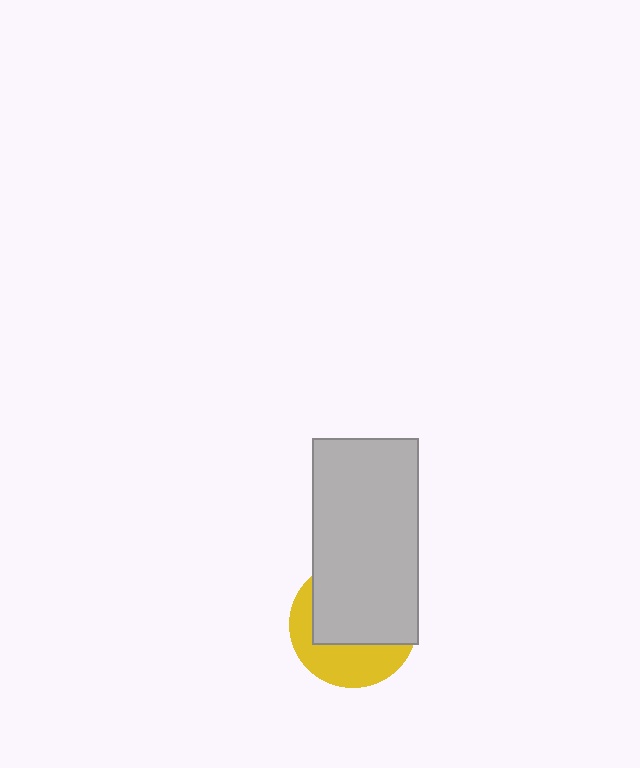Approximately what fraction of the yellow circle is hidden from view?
Roughly 61% of the yellow circle is hidden behind the light gray rectangle.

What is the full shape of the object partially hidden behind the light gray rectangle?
The partially hidden object is a yellow circle.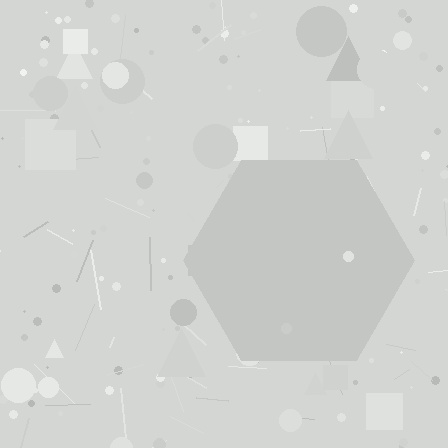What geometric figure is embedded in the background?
A hexagon is embedded in the background.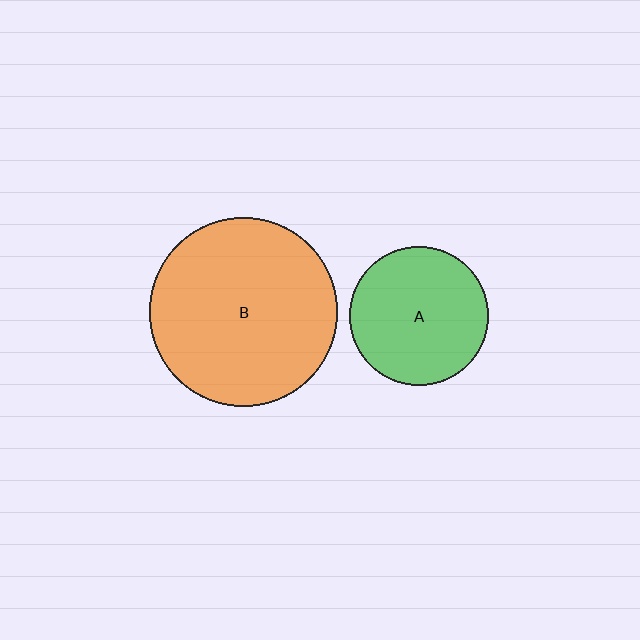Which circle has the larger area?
Circle B (orange).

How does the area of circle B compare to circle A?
Approximately 1.8 times.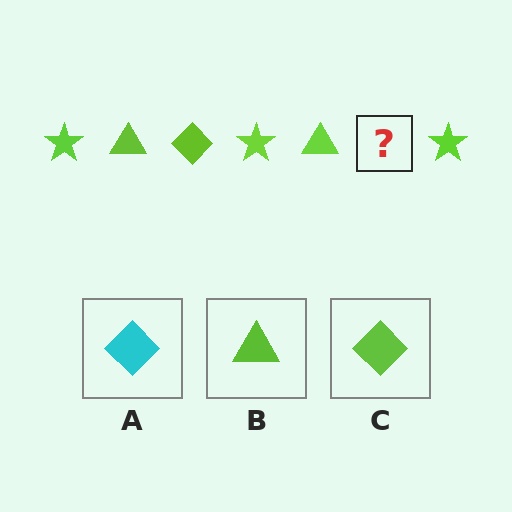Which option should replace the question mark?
Option C.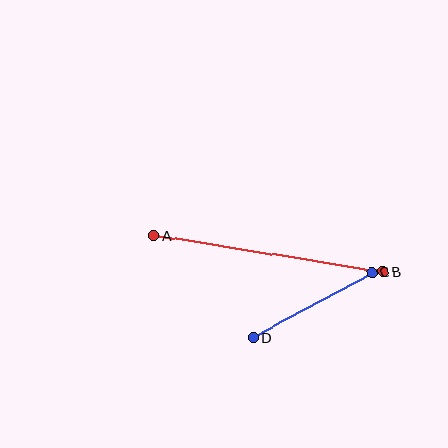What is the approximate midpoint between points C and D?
The midpoint is at approximately (313, 305) pixels.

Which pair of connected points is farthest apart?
Points A and B are farthest apart.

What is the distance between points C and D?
The distance is approximately 135 pixels.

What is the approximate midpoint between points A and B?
The midpoint is at approximately (269, 254) pixels.